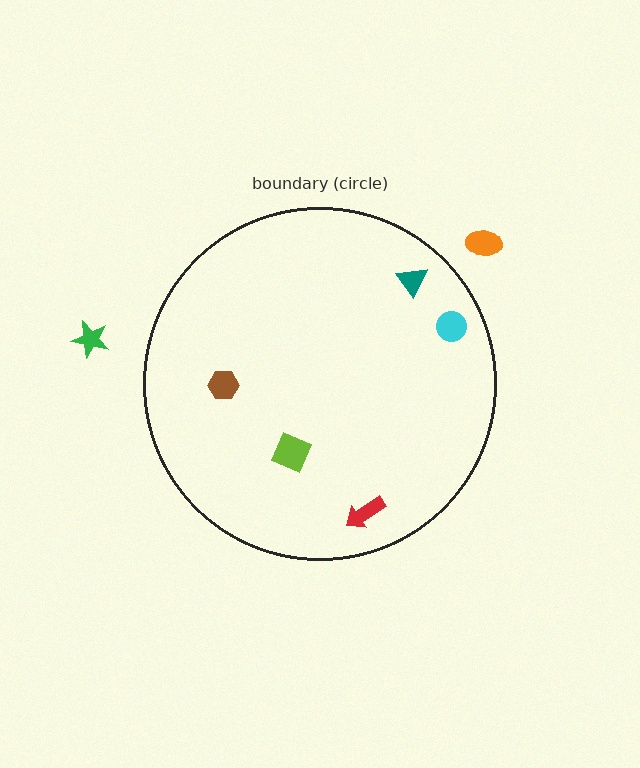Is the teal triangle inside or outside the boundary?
Inside.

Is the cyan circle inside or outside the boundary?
Inside.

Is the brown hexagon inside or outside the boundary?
Inside.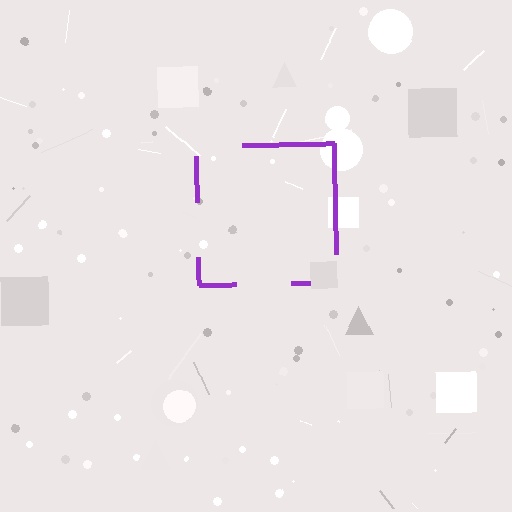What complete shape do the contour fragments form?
The contour fragments form a square.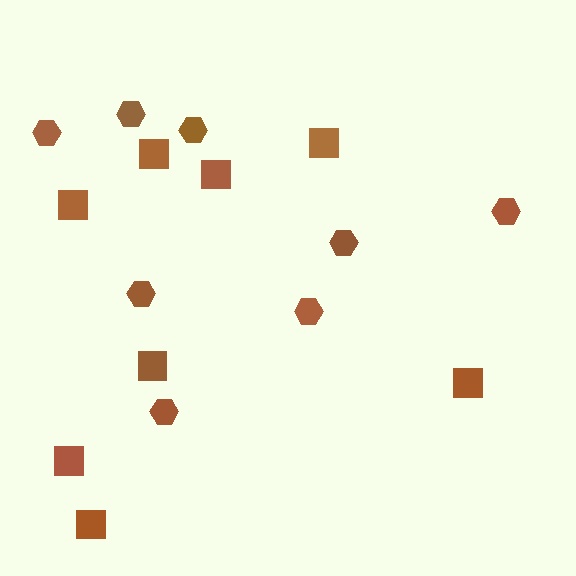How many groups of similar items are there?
There are 2 groups: one group of hexagons (8) and one group of squares (8).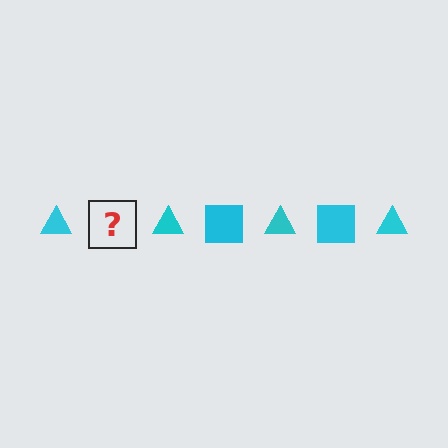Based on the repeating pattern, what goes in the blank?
The blank should be a cyan square.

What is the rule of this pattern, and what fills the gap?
The rule is that the pattern cycles through triangle, square shapes in cyan. The gap should be filled with a cyan square.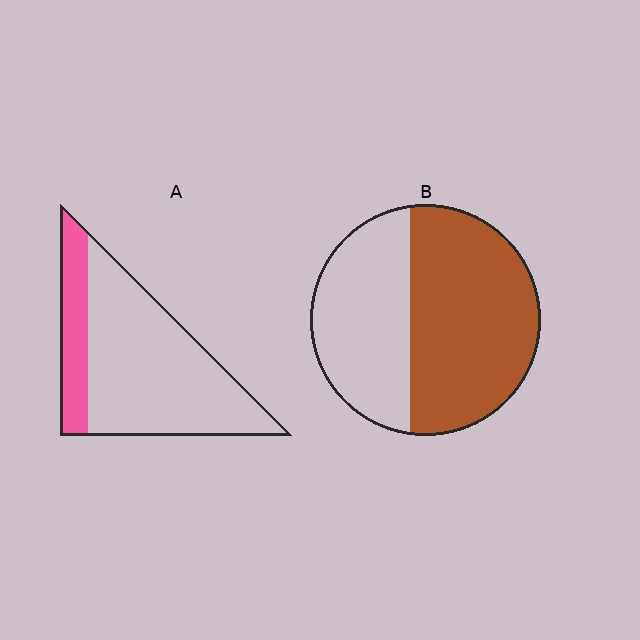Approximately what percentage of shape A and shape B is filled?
A is approximately 25% and B is approximately 60%.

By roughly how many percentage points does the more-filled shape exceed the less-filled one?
By roughly 35 percentage points (B over A).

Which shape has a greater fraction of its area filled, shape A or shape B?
Shape B.